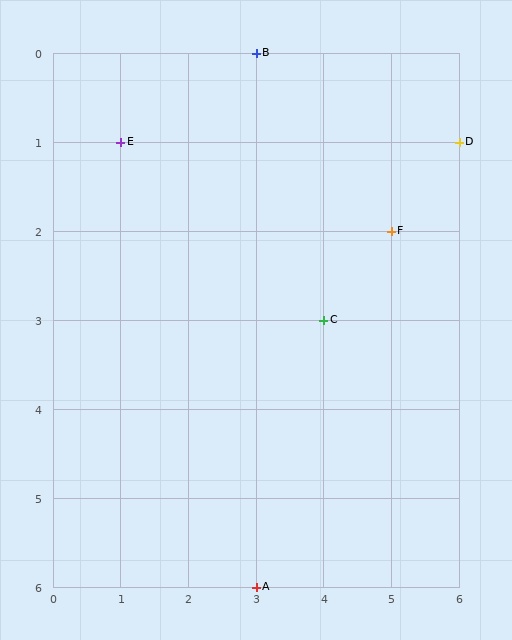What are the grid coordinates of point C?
Point C is at grid coordinates (4, 3).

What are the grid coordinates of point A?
Point A is at grid coordinates (3, 6).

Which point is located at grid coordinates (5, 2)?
Point F is at (5, 2).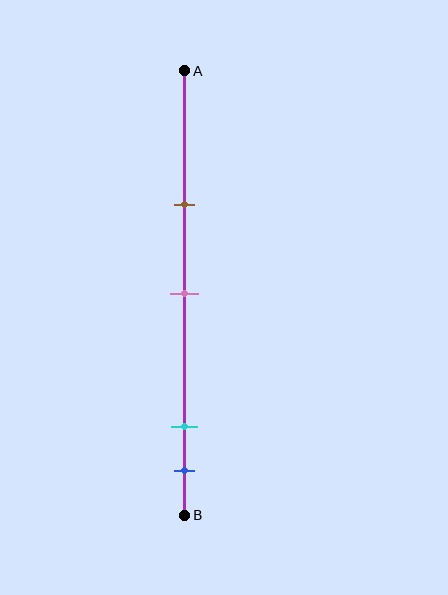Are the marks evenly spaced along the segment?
No, the marks are not evenly spaced.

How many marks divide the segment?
There are 4 marks dividing the segment.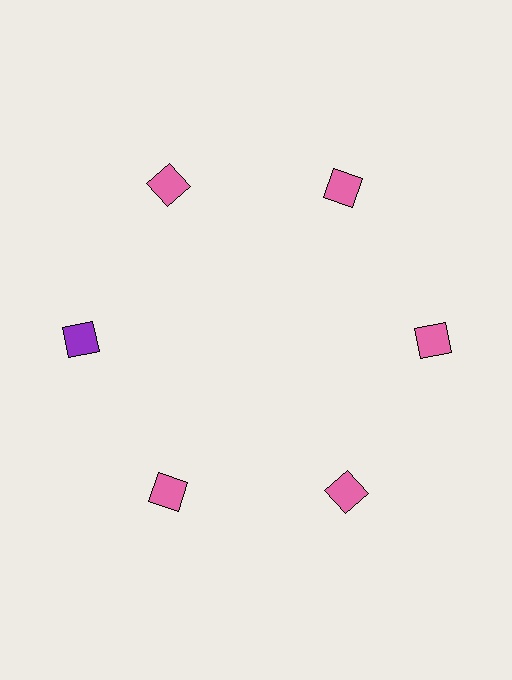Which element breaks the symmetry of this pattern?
The purple diamond at roughly the 9 o'clock position breaks the symmetry. All other shapes are pink diamonds.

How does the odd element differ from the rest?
It has a different color: purple instead of pink.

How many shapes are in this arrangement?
There are 6 shapes arranged in a ring pattern.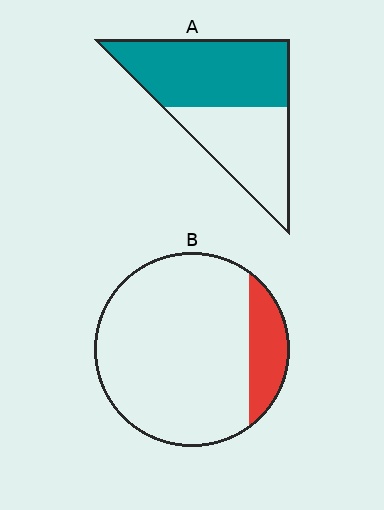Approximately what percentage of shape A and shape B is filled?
A is approximately 55% and B is approximately 15%.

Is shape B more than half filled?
No.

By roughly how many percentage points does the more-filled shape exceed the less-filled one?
By roughly 40 percentage points (A over B).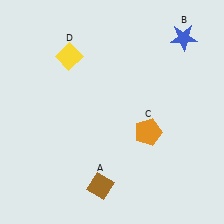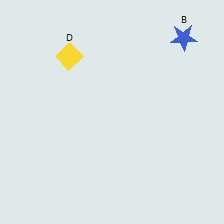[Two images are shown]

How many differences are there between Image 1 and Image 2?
There are 2 differences between the two images.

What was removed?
The brown diamond (A), the orange pentagon (C) were removed in Image 2.